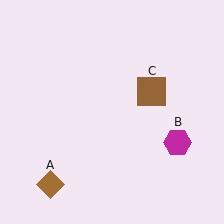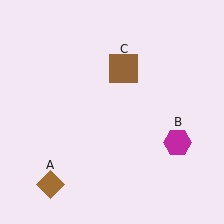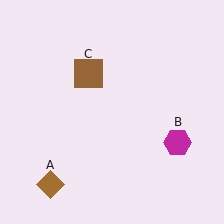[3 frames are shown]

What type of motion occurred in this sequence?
The brown square (object C) rotated counterclockwise around the center of the scene.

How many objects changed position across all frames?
1 object changed position: brown square (object C).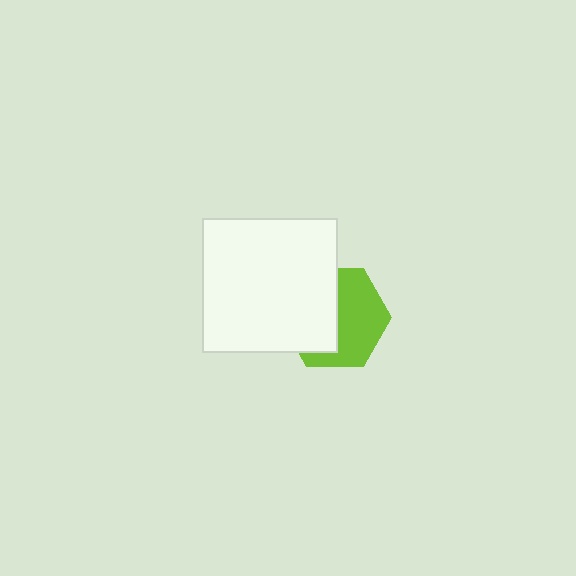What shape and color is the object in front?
The object in front is a white square.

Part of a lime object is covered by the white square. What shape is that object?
It is a hexagon.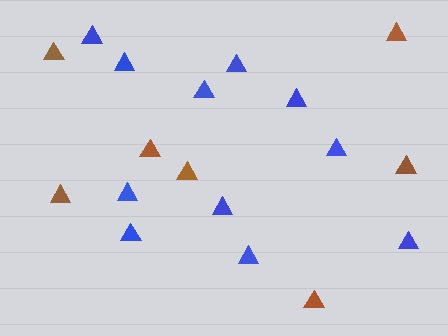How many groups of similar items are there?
There are 2 groups: one group of blue triangles (11) and one group of brown triangles (7).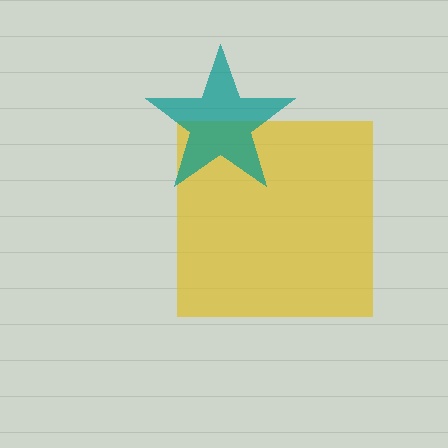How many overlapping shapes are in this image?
There are 2 overlapping shapes in the image.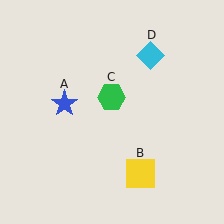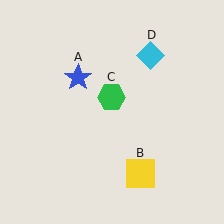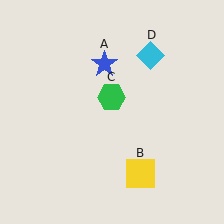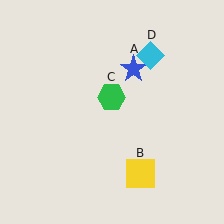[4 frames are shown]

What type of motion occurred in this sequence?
The blue star (object A) rotated clockwise around the center of the scene.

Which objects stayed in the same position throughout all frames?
Yellow square (object B) and green hexagon (object C) and cyan diamond (object D) remained stationary.